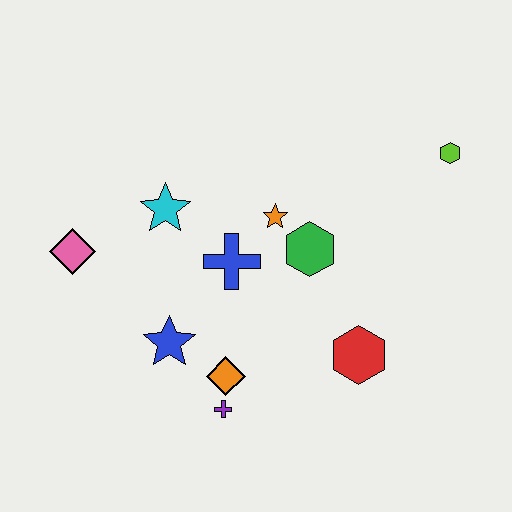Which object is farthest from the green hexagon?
The pink diamond is farthest from the green hexagon.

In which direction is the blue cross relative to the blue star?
The blue cross is above the blue star.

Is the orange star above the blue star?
Yes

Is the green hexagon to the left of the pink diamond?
No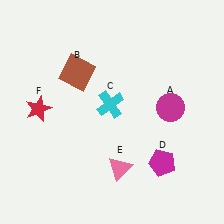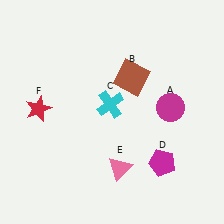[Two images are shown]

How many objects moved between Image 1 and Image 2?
1 object moved between the two images.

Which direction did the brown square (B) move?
The brown square (B) moved right.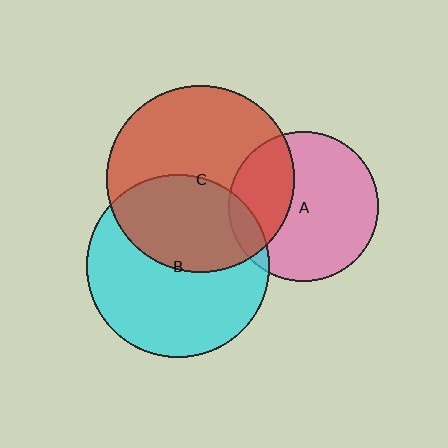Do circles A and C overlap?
Yes.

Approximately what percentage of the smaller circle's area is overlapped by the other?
Approximately 30%.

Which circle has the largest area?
Circle C (red).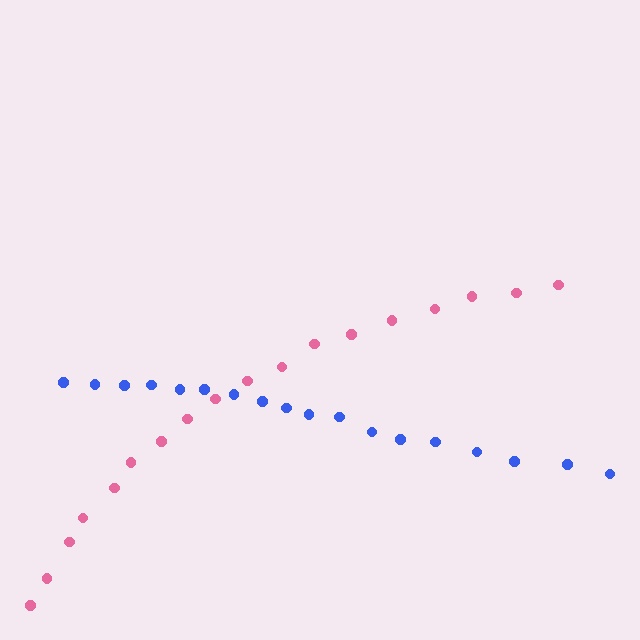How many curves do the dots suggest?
There are 2 distinct paths.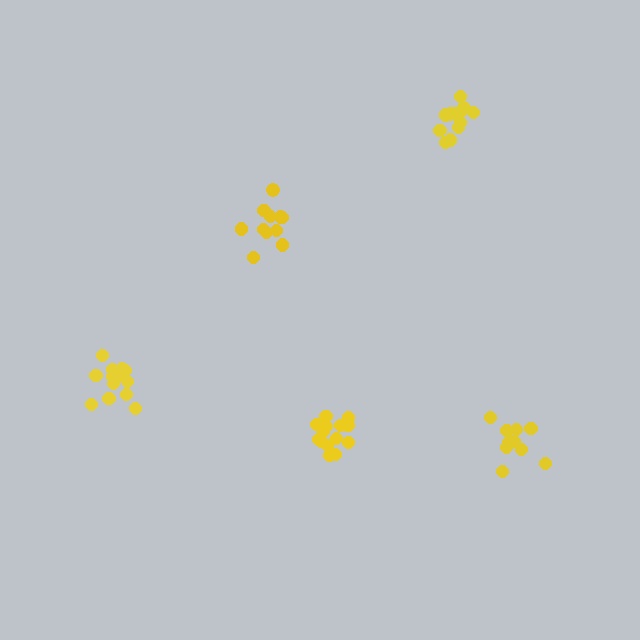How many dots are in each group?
Group 1: 12 dots, Group 2: 11 dots, Group 3: 14 dots, Group 4: 14 dots, Group 5: 10 dots (61 total).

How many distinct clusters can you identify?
There are 5 distinct clusters.